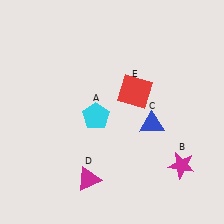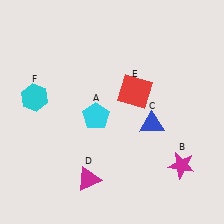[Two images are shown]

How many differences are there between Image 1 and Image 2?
There is 1 difference between the two images.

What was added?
A cyan hexagon (F) was added in Image 2.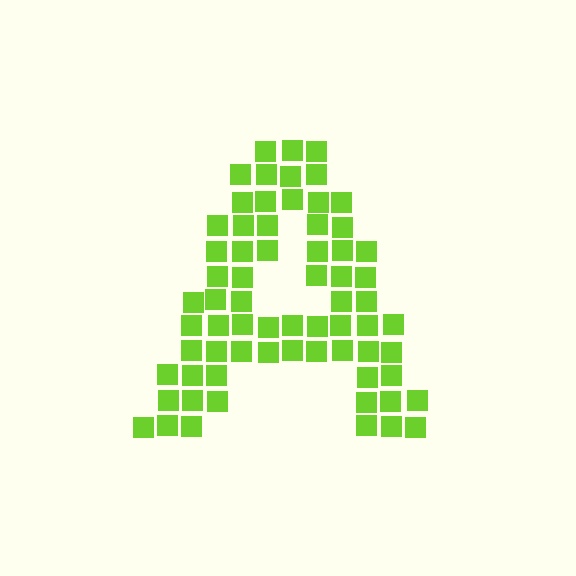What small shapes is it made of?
It is made of small squares.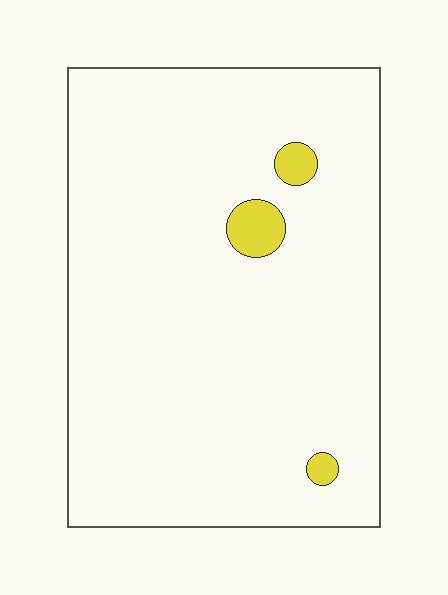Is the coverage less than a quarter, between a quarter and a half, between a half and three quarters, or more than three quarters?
Less than a quarter.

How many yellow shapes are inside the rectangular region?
3.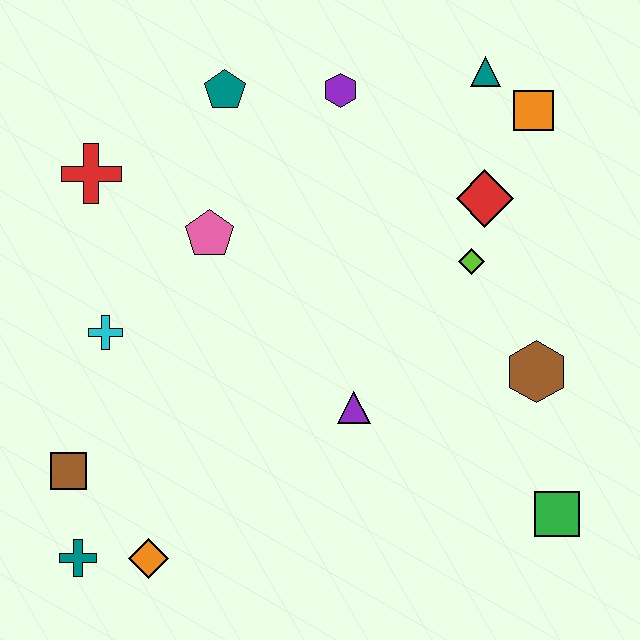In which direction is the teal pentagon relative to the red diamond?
The teal pentagon is to the left of the red diamond.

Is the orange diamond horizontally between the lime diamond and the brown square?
Yes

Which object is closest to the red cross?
The pink pentagon is closest to the red cross.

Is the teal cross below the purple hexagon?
Yes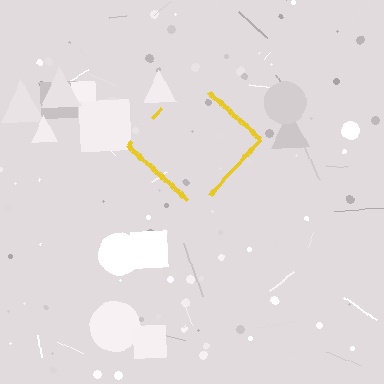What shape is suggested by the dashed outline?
The dashed outline suggests a diamond.